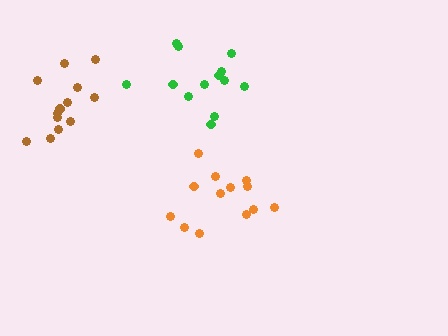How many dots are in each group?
Group 1: 13 dots, Group 2: 13 dots, Group 3: 13 dots (39 total).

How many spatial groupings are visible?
There are 3 spatial groupings.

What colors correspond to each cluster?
The clusters are colored: orange, green, brown.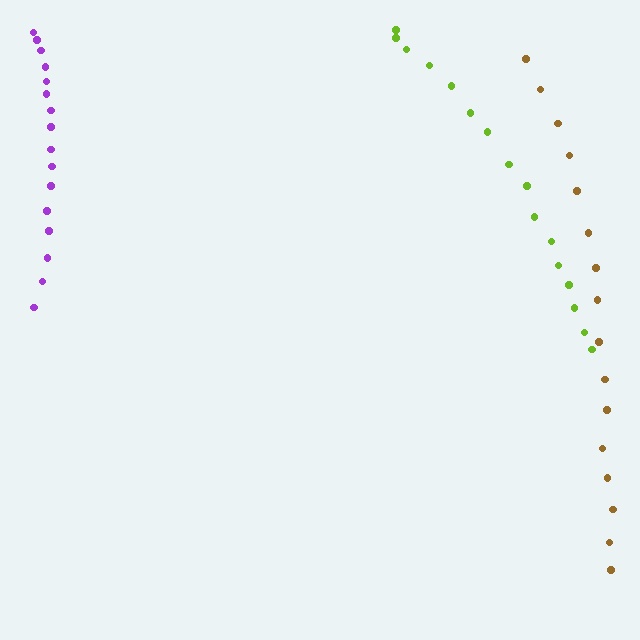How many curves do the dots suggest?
There are 3 distinct paths.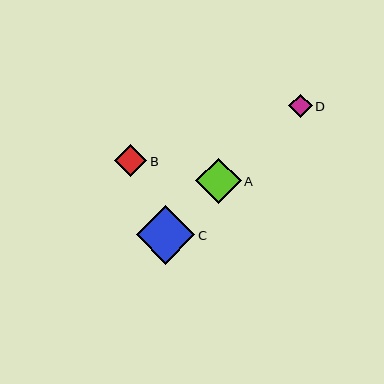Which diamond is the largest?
Diamond C is the largest with a size of approximately 58 pixels.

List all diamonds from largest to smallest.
From largest to smallest: C, A, B, D.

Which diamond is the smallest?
Diamond D is the smallest with a size of approximately 23 pixels.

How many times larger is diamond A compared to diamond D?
Diamond A is approximately 1.9 times the size of diamond D.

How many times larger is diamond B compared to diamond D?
Diamond B is approximately 1.4 times the size of diamond D.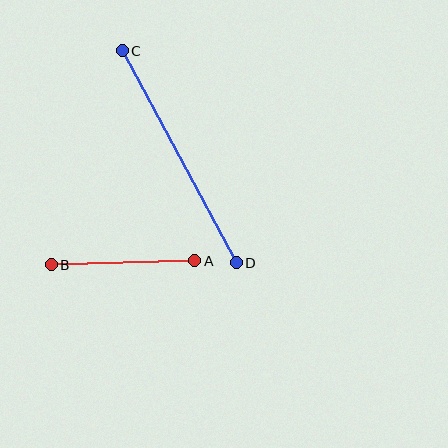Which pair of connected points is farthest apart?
Points C and D are farthest apart.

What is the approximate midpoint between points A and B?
The midpoint is at approximately (123, 263) pixels.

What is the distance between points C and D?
The distance is approximately 241 pixels.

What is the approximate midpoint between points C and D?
The midpoint is at approximately (179, 157) pixels.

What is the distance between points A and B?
The distance is approximately 144 pixels.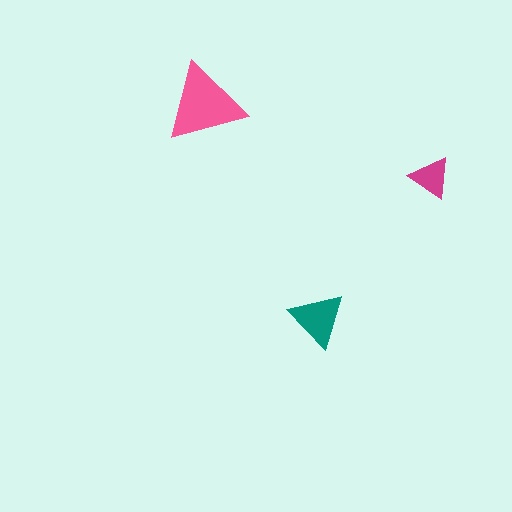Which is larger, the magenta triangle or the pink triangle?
The pink one.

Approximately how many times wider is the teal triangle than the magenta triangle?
About 1.5 times wider.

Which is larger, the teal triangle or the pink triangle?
The pink one.